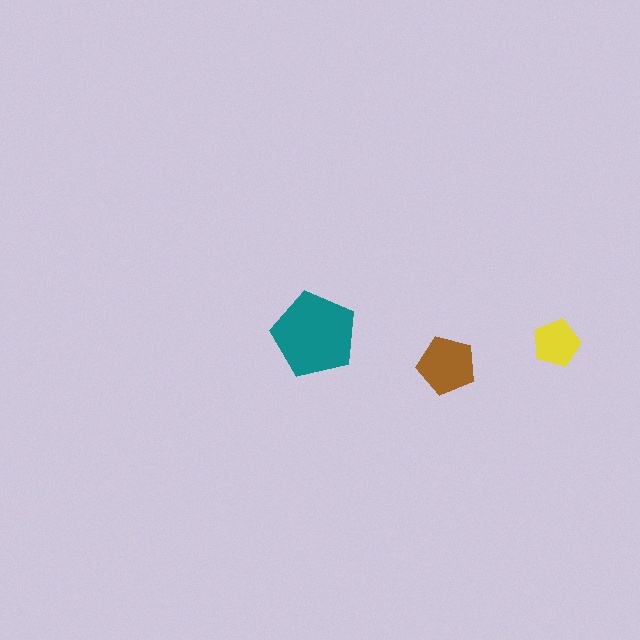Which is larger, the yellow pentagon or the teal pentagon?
The teal one.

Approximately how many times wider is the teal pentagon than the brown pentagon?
About 1.5 times wider.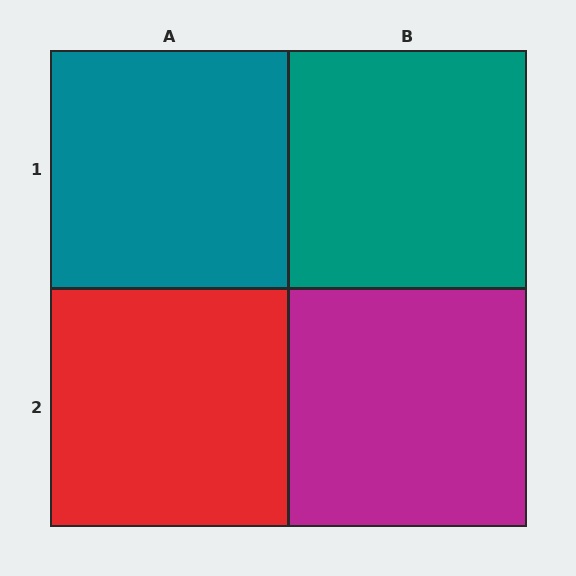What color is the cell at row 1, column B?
Teal.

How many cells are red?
1 cell is red.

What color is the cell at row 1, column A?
Teal.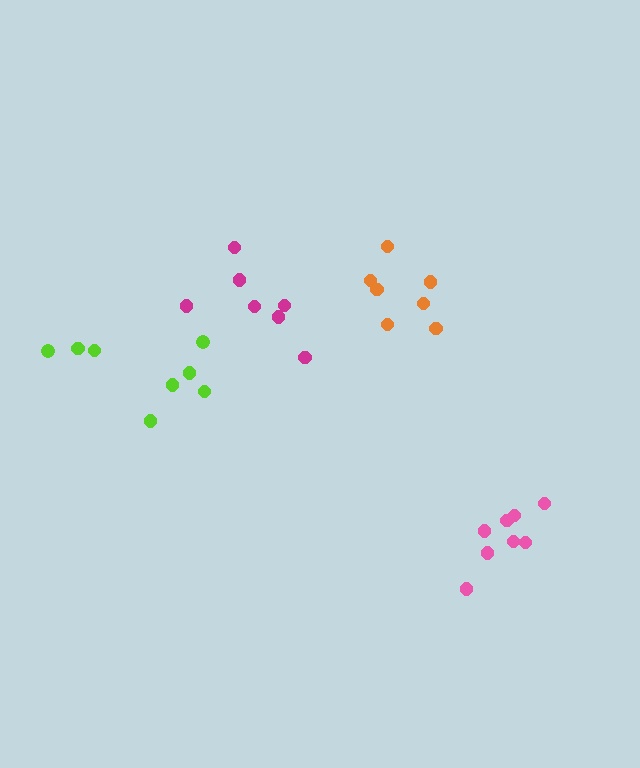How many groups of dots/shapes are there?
There are 4 groups.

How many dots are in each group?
Group 1: 7 dots, Group 2: 7 dots, Group 3: 8 dots, Group 4: 8 dots (30 total).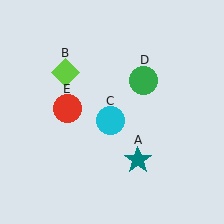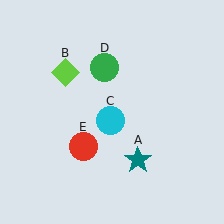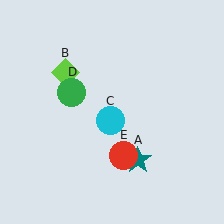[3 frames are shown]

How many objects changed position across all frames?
2 objects changed position: green circle (object D), red circle (object E).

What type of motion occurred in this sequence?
The green circle (object D), red circle (object E) rotated counterclockwise around the center of the scene.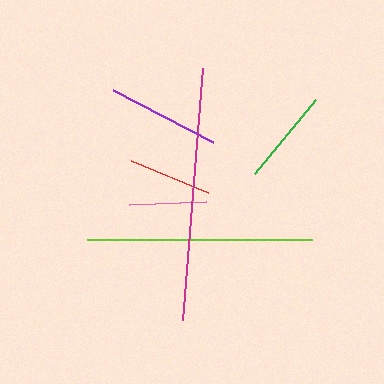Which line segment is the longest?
The magenta line is the longest at approximately 253 pixels.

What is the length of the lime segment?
The lime segment is approximately 225 pixels long.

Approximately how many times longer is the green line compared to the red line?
The green line is approximately 1.1 times the length of the red line.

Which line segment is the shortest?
The pink line is the shortest at approximately 77 pixels.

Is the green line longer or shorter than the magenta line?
The magenta line is longer than the green line.